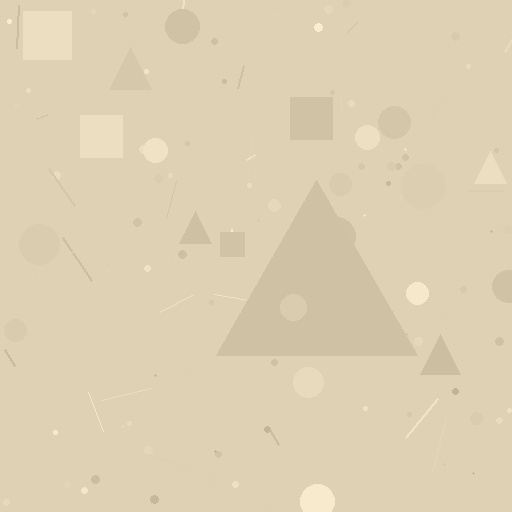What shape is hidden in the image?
A triangle is hidden in the image.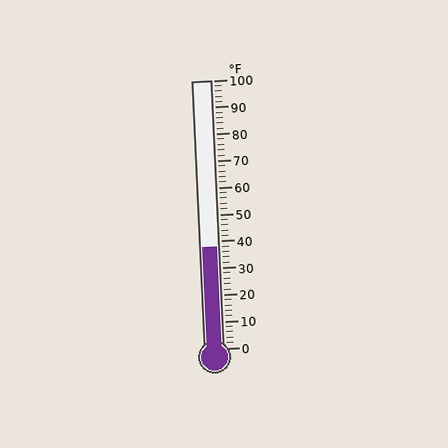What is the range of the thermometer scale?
The thermometer scale ranges from 0°F to 100°F.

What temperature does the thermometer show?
The thermometer shows approximately 38°F.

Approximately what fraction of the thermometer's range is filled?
The thermometer is filled to approximately 40% of its range.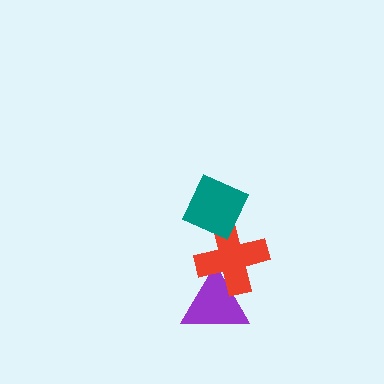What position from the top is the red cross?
The red cross is 2nd from the top.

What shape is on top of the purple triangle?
The red cross is on top of the purple triangle.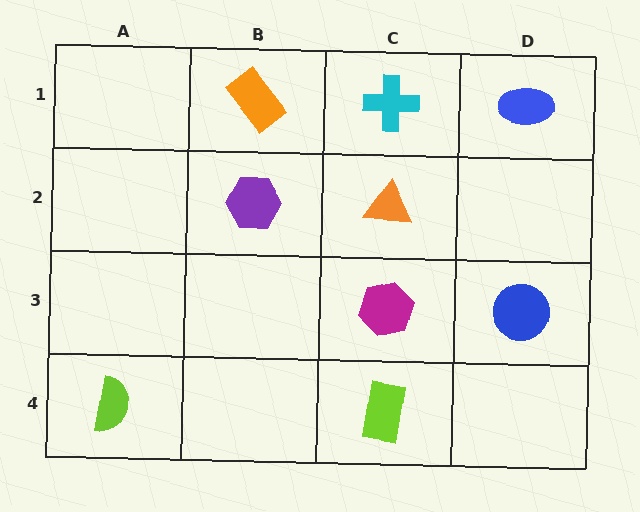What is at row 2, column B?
A purple hexagon.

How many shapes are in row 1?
3 shapes.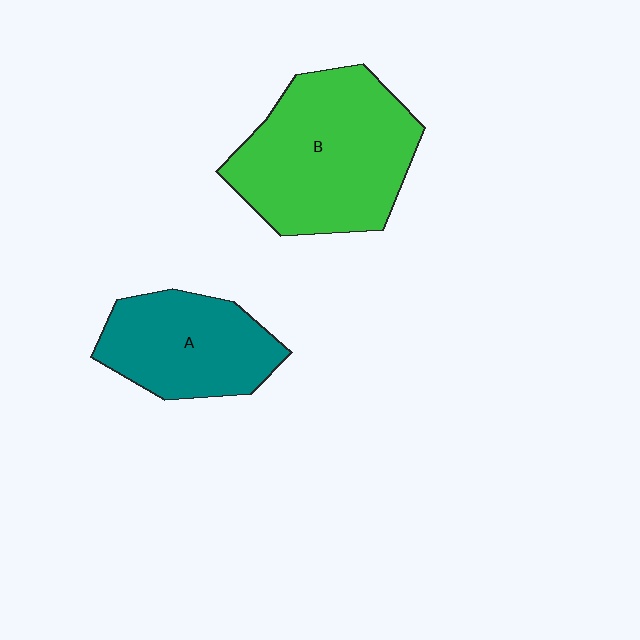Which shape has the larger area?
Shape B (green).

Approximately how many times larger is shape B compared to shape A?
Approximately 1.5 times.